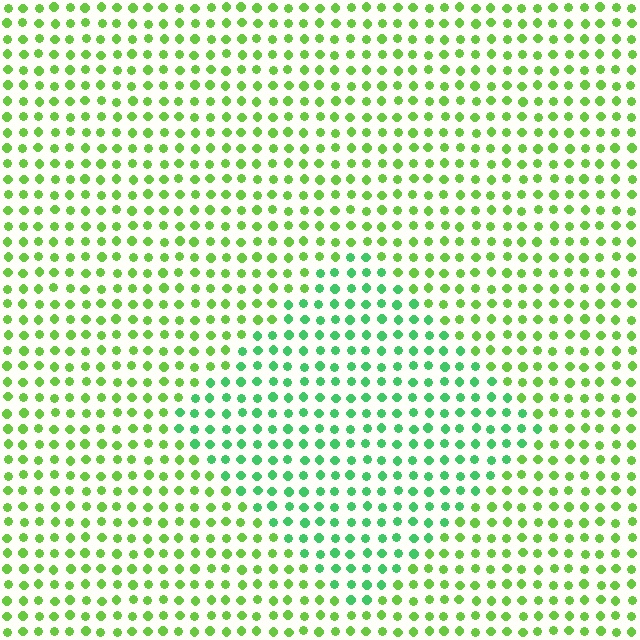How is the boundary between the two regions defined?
The boundary is defined purely by a slight shift in hue (about 35 degrees). Spacing, size, and orientation are identical on both sides.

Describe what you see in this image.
The image is filled with small lime elements in a uniform arrangement. A diamond-shaped region is visible where the elements are tinted to a slightly different hue, forming a subtle color boundary.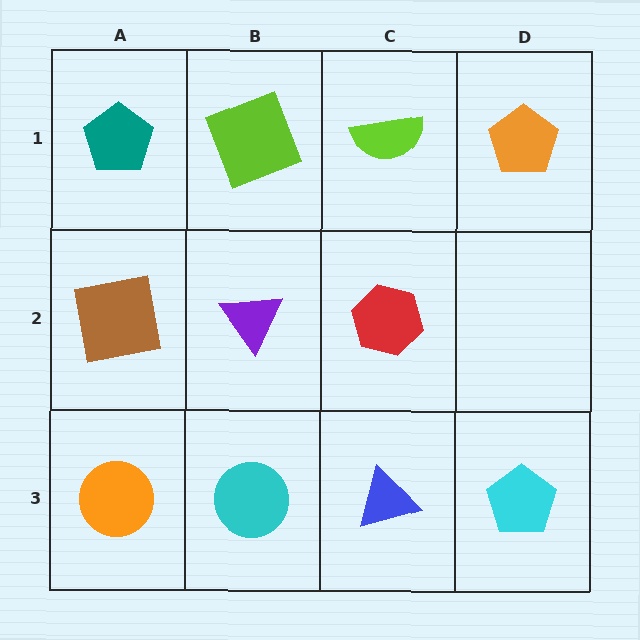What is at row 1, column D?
An orange pentagon.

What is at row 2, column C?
A red hexagon.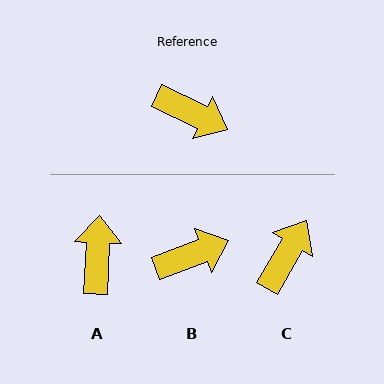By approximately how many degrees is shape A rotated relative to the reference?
Approximately 113 degrees counter-clockwise.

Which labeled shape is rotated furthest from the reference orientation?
A, about 113 degrees away.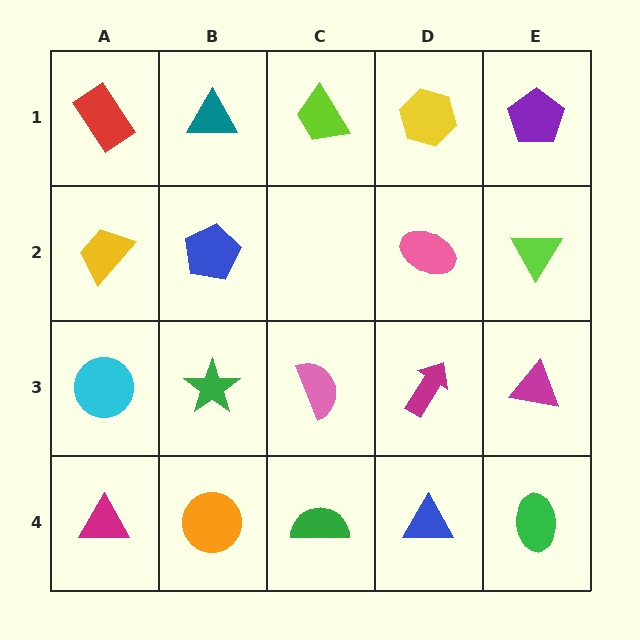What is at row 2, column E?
A lime triangle.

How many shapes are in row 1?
5 shapes.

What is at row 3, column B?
A green star.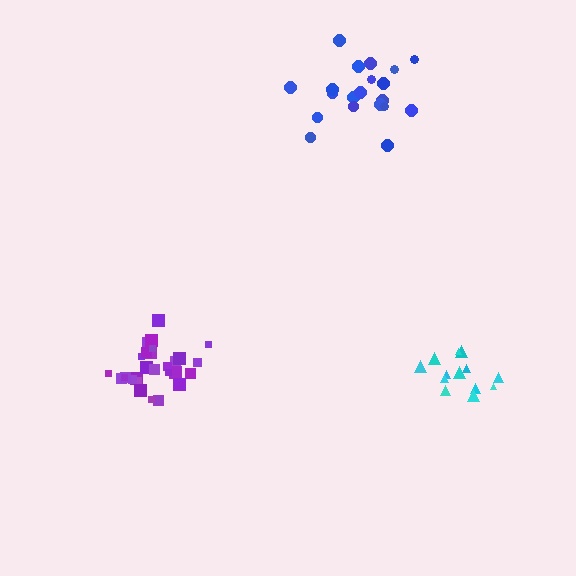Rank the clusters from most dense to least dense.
purple, cyan, blue.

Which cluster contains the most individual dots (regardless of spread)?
Purple (28).